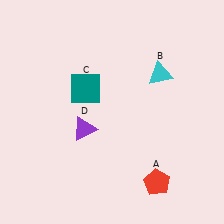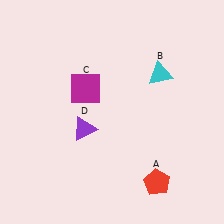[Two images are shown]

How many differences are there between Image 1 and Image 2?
There is 1 difference between the two images.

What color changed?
The square (C) changed from teal in Image 1 to magenta in Image 2.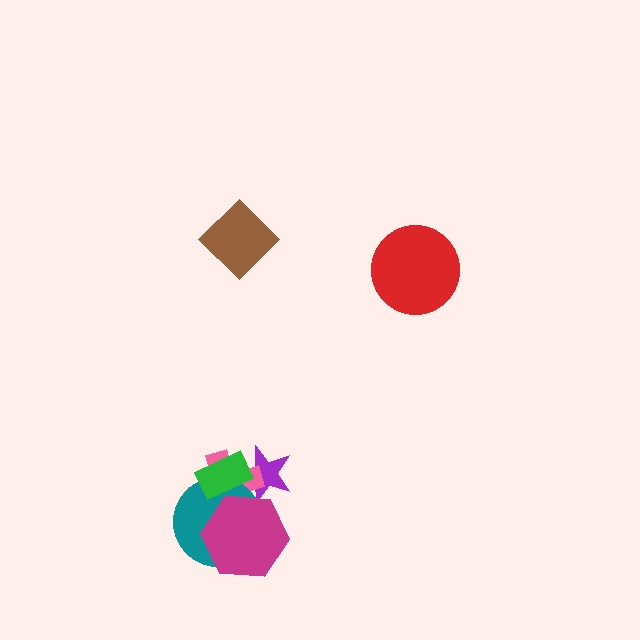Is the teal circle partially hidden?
Yes, it is partially covered by another shape.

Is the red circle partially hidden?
No, no other shape covers it.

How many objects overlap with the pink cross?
4 objects overlap with the pink cross.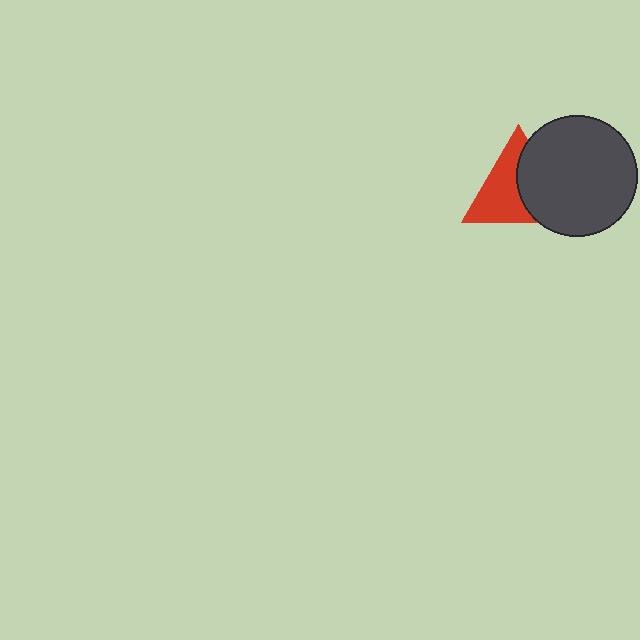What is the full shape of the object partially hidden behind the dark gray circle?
The partially hidden object is a red triangle.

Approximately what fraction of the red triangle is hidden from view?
Roughly 44% of the red triangle is hidden behind the dark gray circle.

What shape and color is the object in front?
The object in front is a dark gray circle.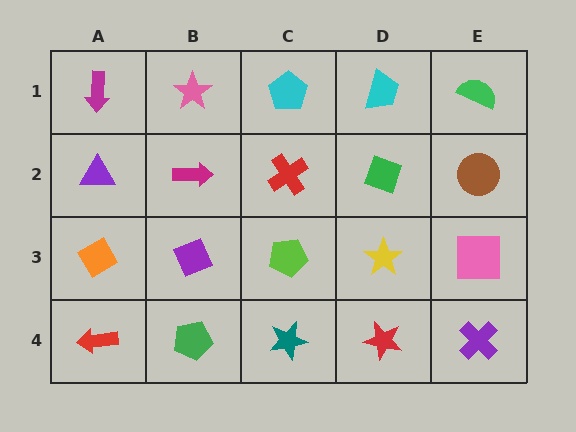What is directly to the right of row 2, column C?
A green diamond.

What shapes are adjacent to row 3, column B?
A magenta arrow (row 2, column B), a green pentagon (row 4, column B), an orange diamond (row 3, column A), a lime pentagon (row 3, column C).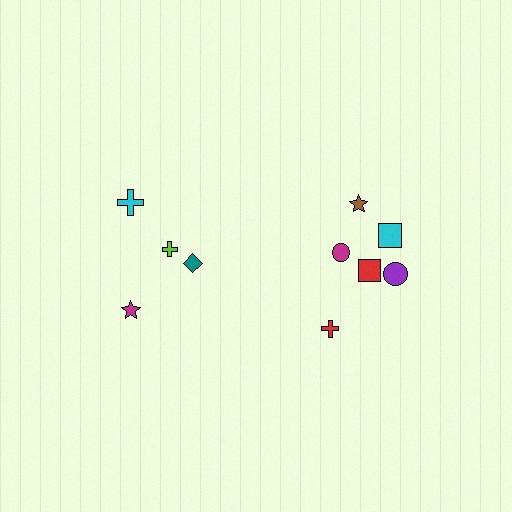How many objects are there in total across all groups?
There are 10 objects.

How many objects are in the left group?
There are 4 objects.